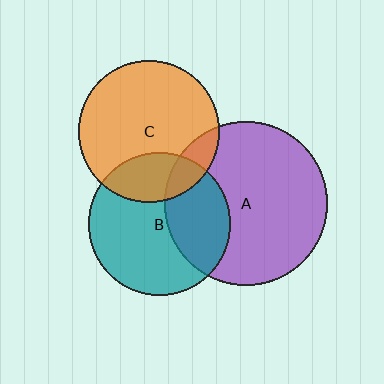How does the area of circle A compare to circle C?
Approximately 1.3 times.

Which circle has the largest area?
Circle A (purple).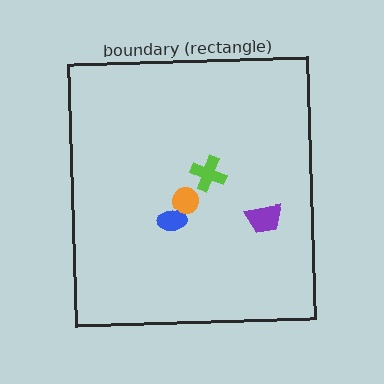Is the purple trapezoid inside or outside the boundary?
Inside.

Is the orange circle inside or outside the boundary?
Inside.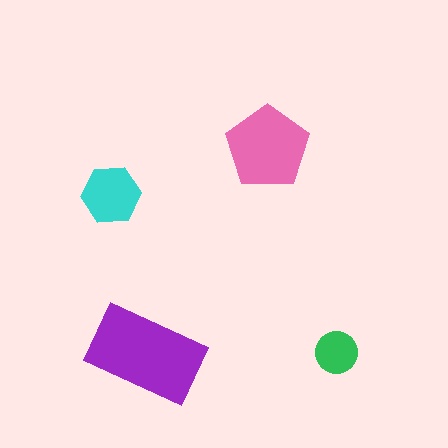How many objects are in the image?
There are 4 objects in the image.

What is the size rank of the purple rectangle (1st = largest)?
1st.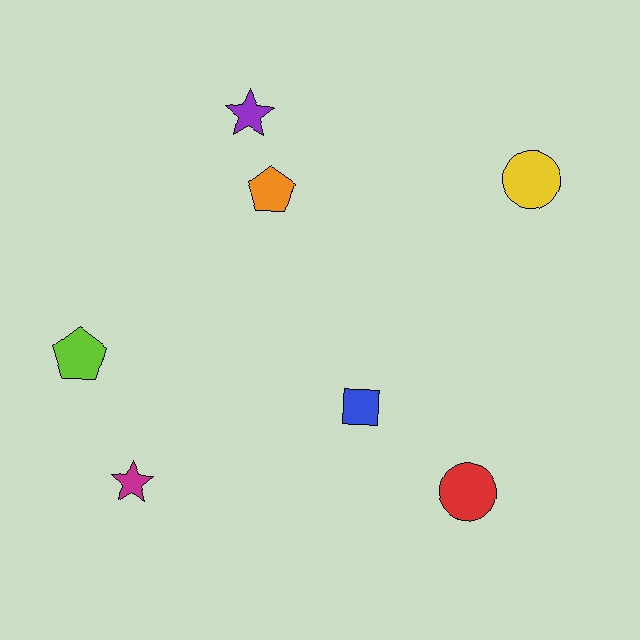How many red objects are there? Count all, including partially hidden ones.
There is 1 red object.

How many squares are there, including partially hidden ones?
There is 1 square.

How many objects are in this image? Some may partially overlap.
There are 7 objects.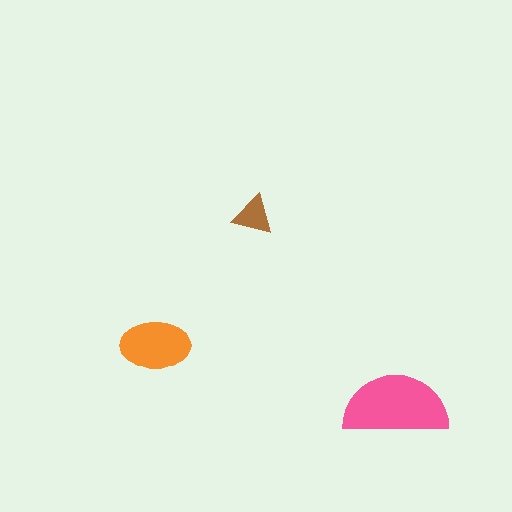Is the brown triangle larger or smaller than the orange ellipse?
Smaller.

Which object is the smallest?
The brown triangle.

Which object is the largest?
The pink semicircle.